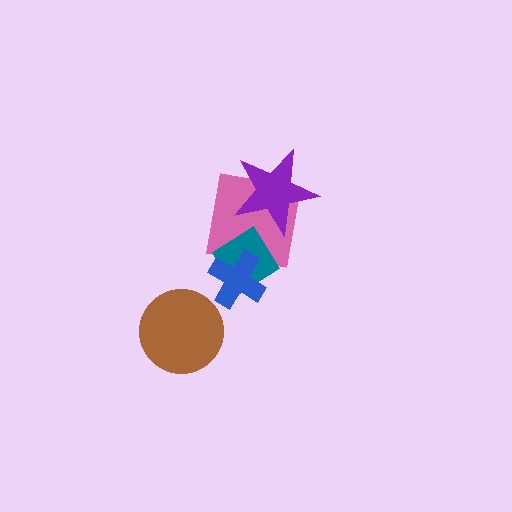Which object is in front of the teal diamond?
The blue cross is in front of the teal diamond.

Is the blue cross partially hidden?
No, no other shape covers it.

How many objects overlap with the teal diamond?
2 objects overlap with the teal diamond.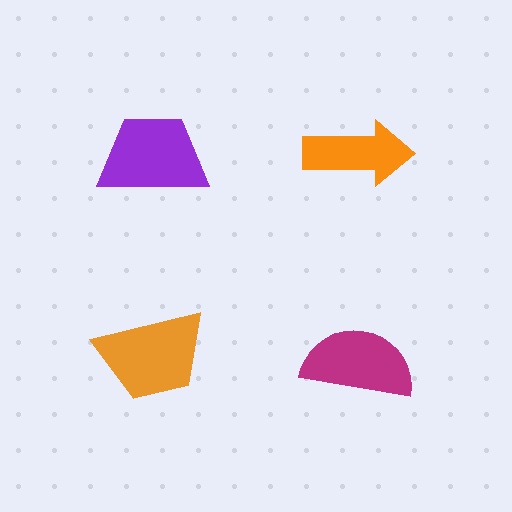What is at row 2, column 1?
An orange trapezoid.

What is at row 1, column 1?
A purple trapezoid.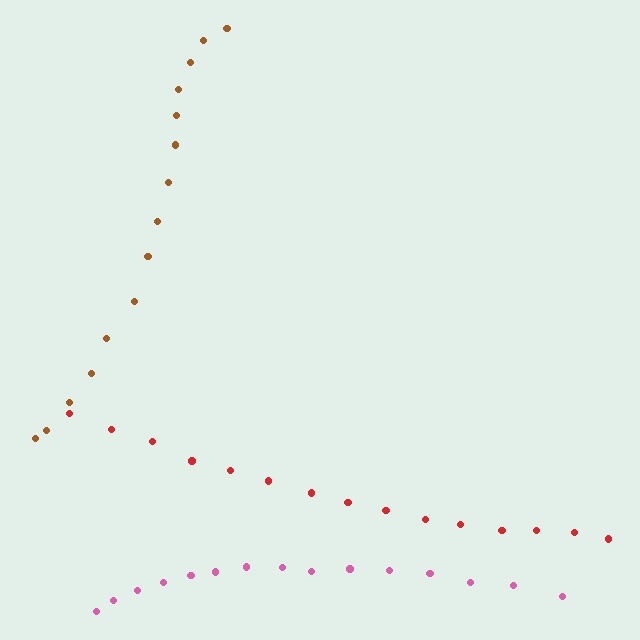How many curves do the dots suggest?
There are 3 distinct paths.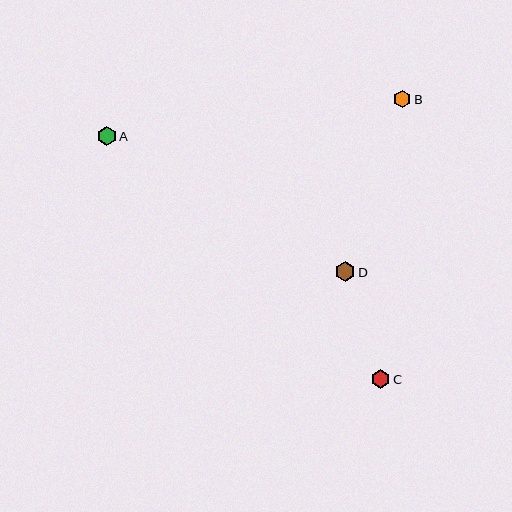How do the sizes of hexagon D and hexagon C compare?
Hexagon D and hexagon C are approximately the same size.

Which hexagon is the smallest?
Hexagon B is the smallest with a size of approximately 17 pixels.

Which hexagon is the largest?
Hexagon D is the largest with a size of approximately 20 pixels.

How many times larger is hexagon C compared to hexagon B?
Hexagon C is approximately 1.1 times the size of hexagon B.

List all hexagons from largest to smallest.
From largest to smallest: D, A, C, B.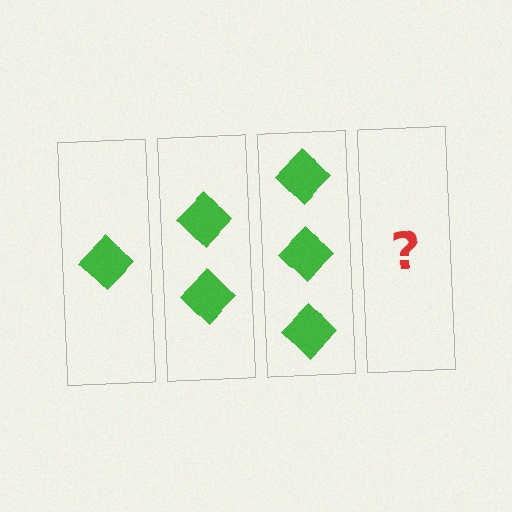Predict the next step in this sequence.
The next step is 4 diamonds.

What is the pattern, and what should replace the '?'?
The pattern is that each step adds one more diamond. The '?' should be 4 diamonds.